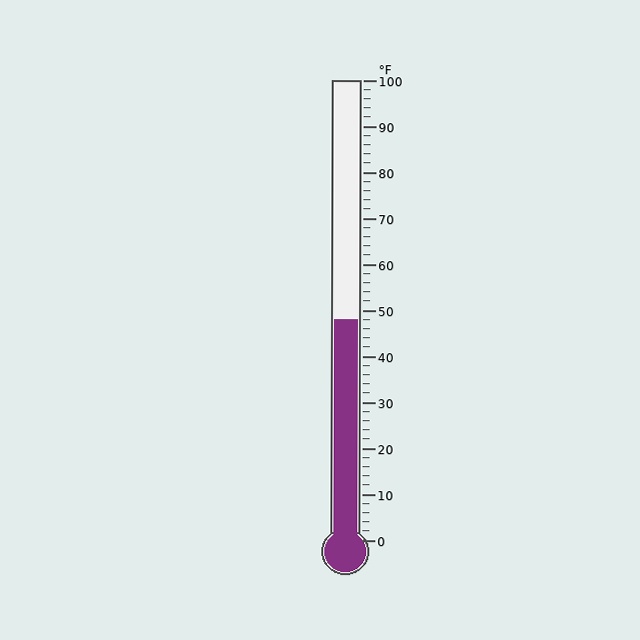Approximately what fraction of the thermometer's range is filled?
The thermometer is filled to approximately 50% of its range.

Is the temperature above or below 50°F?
The temperature is below 50°F.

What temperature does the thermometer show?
The thermometer shows approximately 48°F.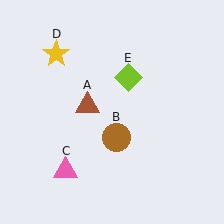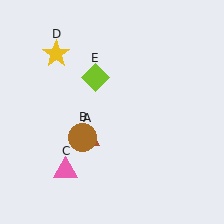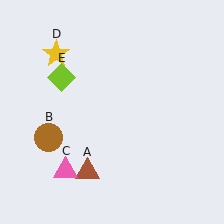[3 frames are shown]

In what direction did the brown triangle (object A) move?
The brown triangle (object A) moved down.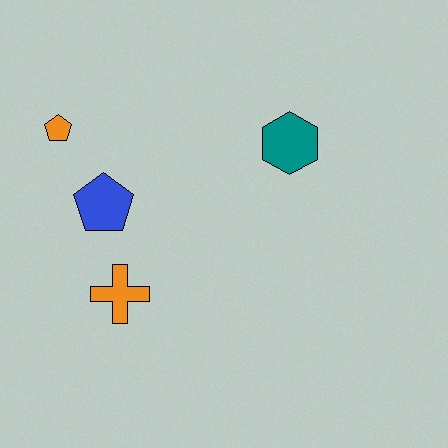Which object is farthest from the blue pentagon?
The teal hexagon is farthest from the blue pentagon.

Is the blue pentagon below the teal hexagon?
Yes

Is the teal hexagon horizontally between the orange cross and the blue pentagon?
No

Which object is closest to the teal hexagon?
The blue pentagon is closest to the teal hexagon.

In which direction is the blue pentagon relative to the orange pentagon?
The blue pentagon is below the orange pentagon.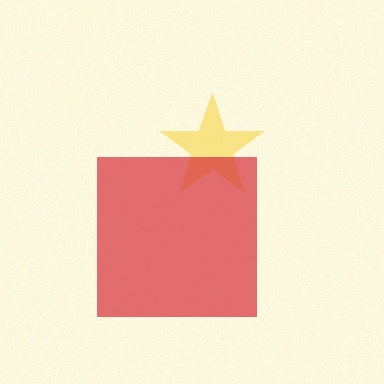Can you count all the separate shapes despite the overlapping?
Yes, there are 2 separate shapes.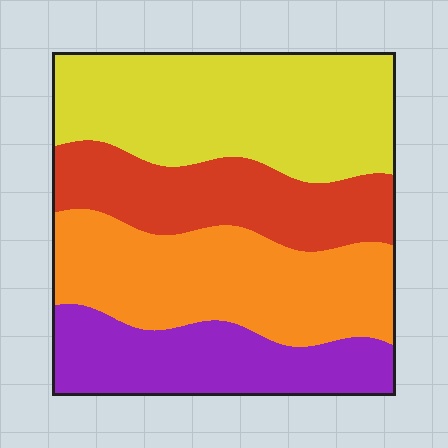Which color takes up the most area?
Yellow, at roughly 30%.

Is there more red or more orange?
Orange.